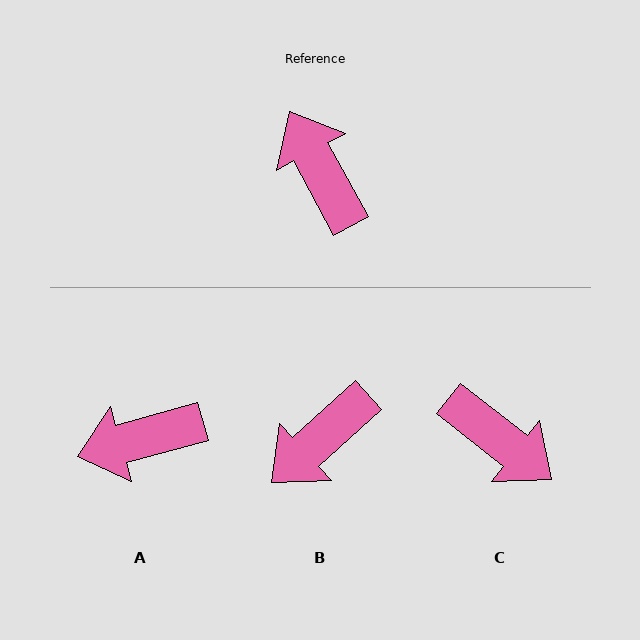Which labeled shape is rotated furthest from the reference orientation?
C, about 156 degrees away.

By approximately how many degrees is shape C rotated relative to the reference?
Approximately 156 degrees clockwise.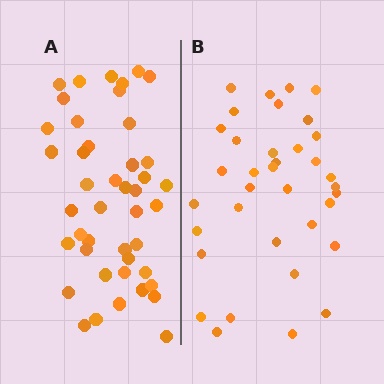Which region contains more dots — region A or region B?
Region A (the left region) has more dots.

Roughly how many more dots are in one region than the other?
Region A has roughly 8 or so more dots than region B.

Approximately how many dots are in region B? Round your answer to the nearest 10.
About 40 dots. (The exact count is 36, which rounds to 40.)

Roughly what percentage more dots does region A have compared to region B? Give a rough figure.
About 20% more.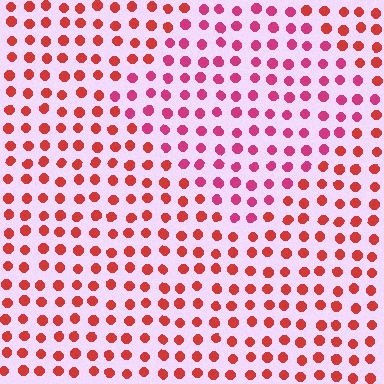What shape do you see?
I see a diamond.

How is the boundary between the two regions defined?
The boundary is defined purely by a slight shift in hue (about 30 degrees). Spacing, size, and orientation are identical on both sides.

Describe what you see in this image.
The image is filled with small red elements in a uniform arrangement. A diamond-shaped region is visible where the elements are tinted to a slightly different hue, forming a subtle color boundary.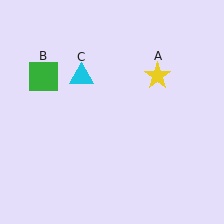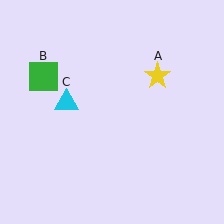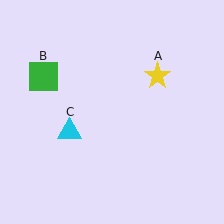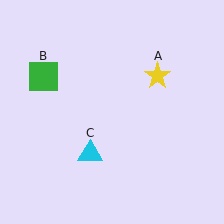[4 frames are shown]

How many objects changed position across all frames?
1 object changed position: cyan triangle (object C).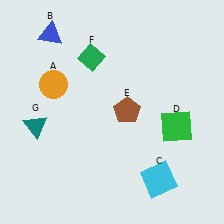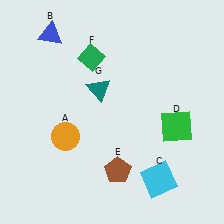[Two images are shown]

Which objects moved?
The objects that moved are: the orange circle (A), the brown pentagon (E), the teal triangle (G).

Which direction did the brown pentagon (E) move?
The brown pentagon (E) moved down.